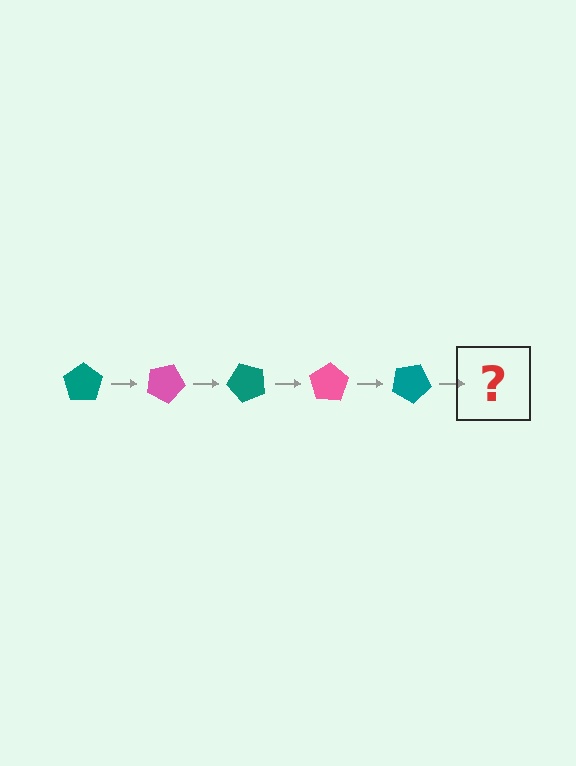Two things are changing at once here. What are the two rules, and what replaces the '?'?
The two rules are that it rotates 25 degrees each step and the color cycles through teal and pink. The '?' should be a pink pentagon, rotated 125 degrees from the start.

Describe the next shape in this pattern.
It should be a pink pentagon, rotated 125 degrees from the start.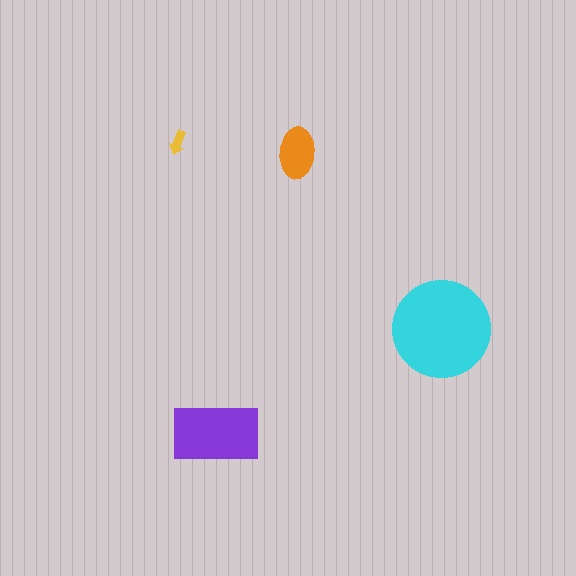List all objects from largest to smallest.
The cyan circle, the purple rectangle, the orange ellipse, the yellow arrow.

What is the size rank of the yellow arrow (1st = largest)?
4th.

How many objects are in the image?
There are 4 objects in the image.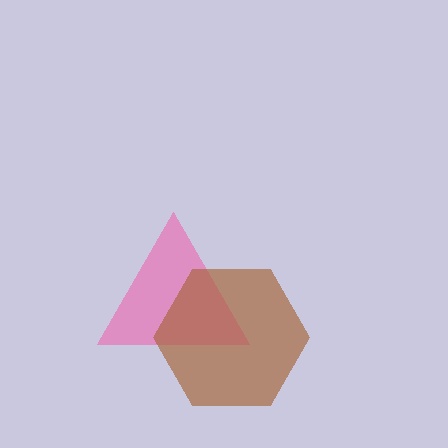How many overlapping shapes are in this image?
There are 2 overlapping shapes in the image.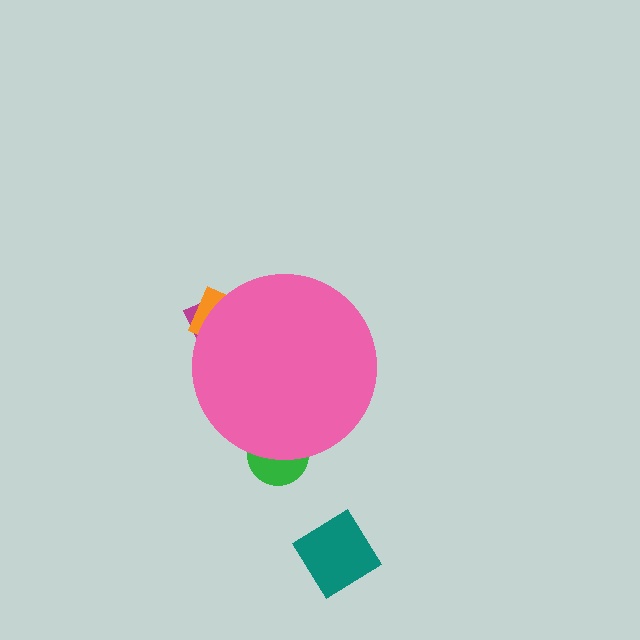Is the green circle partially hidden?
Yes, the green circle is partially hidden behind the pink circle.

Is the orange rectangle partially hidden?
Yes, the orange rectangle is partially hidden behind the pink circle.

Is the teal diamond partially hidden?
No, the teal diamond is fully visible.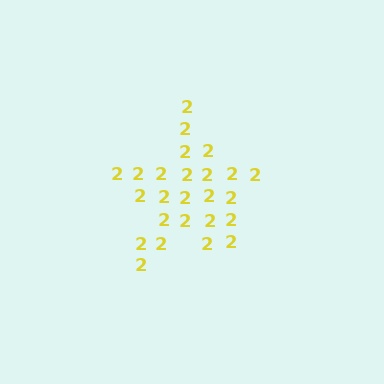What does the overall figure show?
The overall figure shows a star.